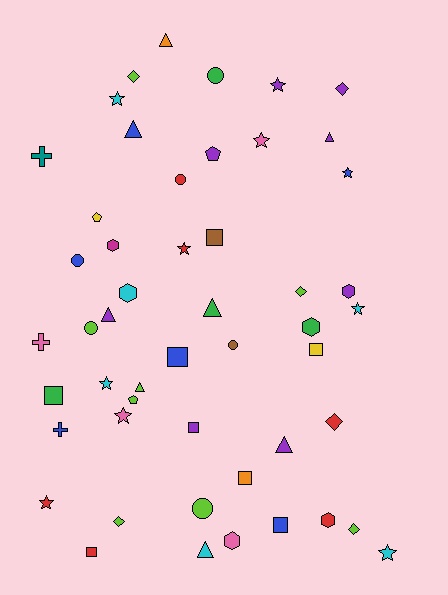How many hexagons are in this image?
There are 6 hexagons.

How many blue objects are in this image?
There are 6 blue objects.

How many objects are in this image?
There are 50 objects.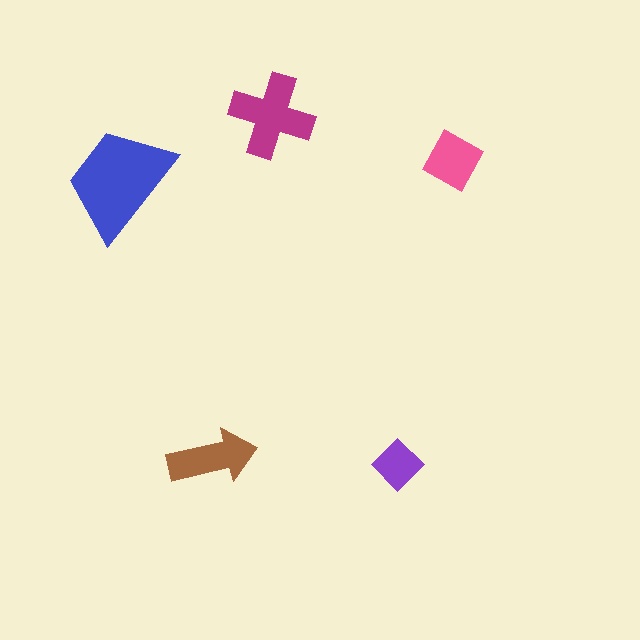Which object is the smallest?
The purple diamond.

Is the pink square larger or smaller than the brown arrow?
Smaller.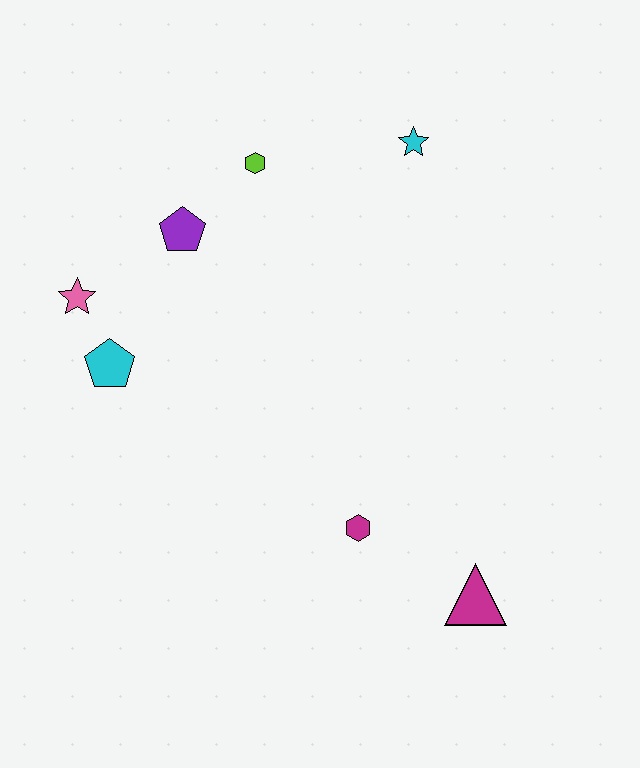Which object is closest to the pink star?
The cyan pentagon is closest to the pink star.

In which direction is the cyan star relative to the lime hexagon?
The cyan star is to the right of the lime hexagon.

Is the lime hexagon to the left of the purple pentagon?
No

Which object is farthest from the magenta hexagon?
The cyan star is farthest from the magenta hexagon.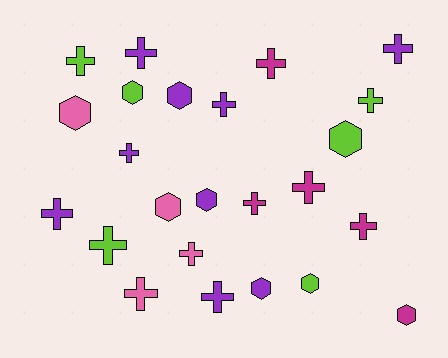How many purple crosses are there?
There are 6 purple crosses.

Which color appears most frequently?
Purple, with 9 objects.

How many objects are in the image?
There are 24 objects.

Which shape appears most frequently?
Cross, with 15 objects.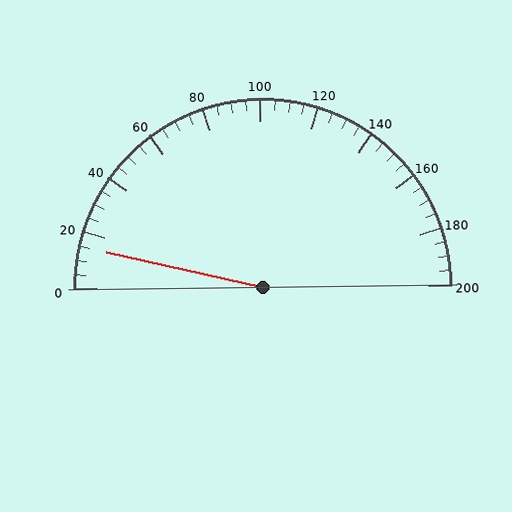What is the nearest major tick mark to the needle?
The nearest major tick mark is 20.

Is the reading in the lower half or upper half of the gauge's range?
The reading is in the lower half of the range (0 to 200).